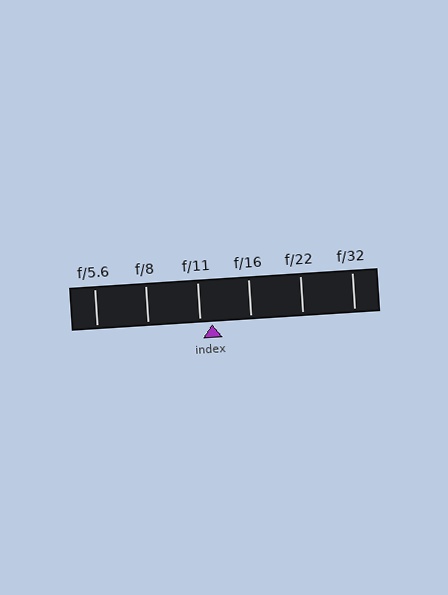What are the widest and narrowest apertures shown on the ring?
The widest aperture shown is f/5.6 and the narrowest is f/32.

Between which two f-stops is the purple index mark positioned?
The index mark is between f/11 and f/16.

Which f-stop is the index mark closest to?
The index mark is closest to f/11.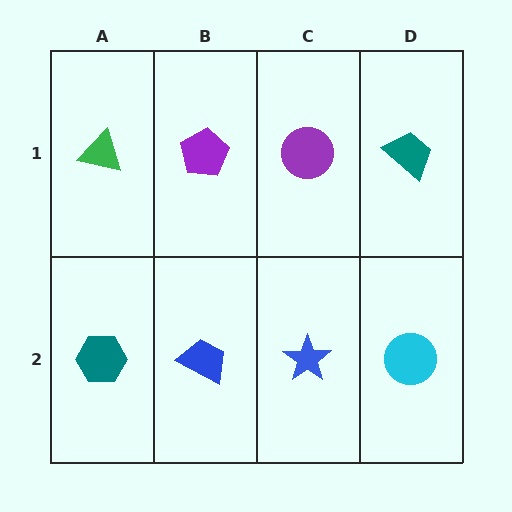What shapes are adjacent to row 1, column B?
A blue trapezoid (row 2, column B), a green triangle (row 1, column A), a purple circle (row 1, column C).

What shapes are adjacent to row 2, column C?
A purple circle (row 1, column C), a blue trapezoid (row 2, column B), a cyan circle (row 2, column D).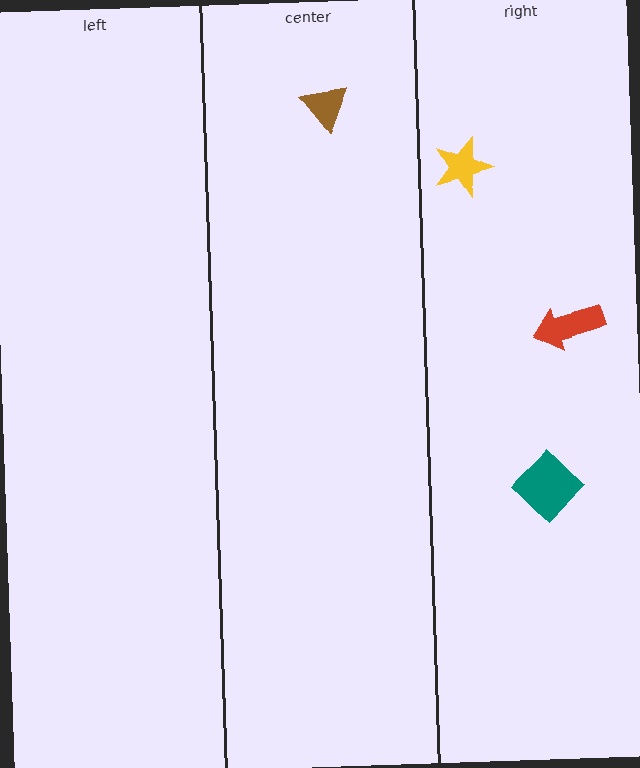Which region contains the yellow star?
The right region.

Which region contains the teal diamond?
The right region.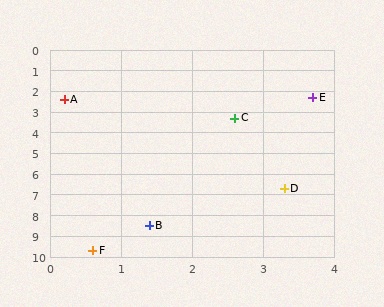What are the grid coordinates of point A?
Point A is at approximately (0.2, 2.4).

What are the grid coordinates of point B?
Point B is at approximately (1.4, 8.5).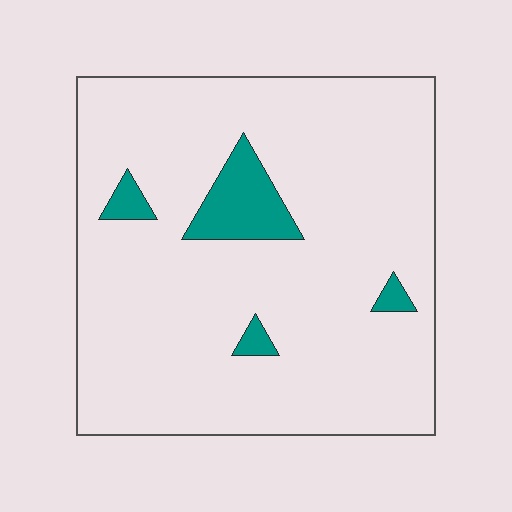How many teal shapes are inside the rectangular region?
4.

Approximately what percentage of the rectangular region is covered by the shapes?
Approximately 10%.